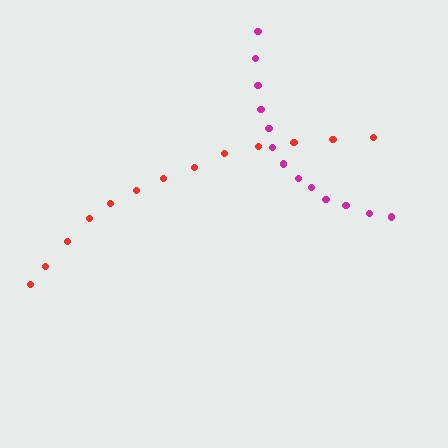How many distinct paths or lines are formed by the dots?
There are 2 distinct paths.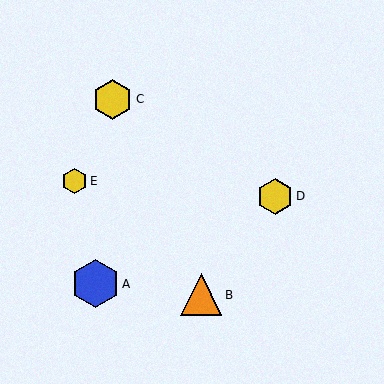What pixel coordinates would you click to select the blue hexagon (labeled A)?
Click at (95, 284) to select the blue hexagon A.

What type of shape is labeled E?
Shape E is a yellow hexagon.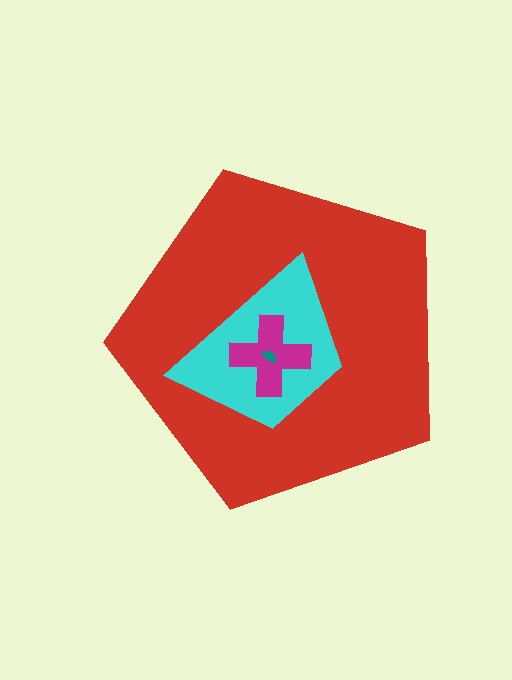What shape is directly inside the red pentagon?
The cyan trapezoid.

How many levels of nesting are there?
4.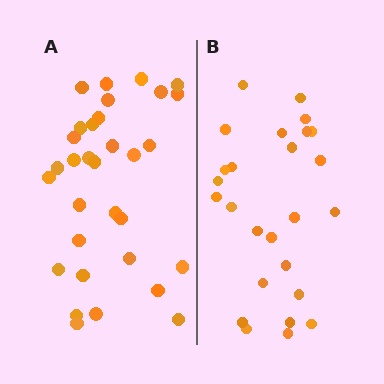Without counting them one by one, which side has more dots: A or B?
Region A (the left region) has more dots.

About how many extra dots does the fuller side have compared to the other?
Region A has about 6 more dots than region B.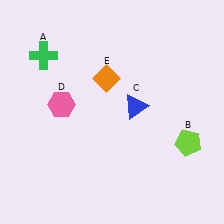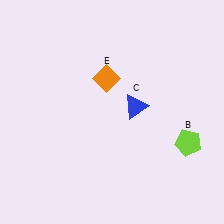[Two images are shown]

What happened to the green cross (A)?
The green cross (A) was removed in Image 2. It was in the top-left area of Image 1.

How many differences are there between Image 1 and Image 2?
There are 2 differences between the two images.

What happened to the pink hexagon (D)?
The pink hexagon (D) was removed in Image 2. It was in the top-left area of Image 1.